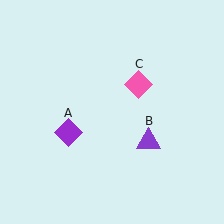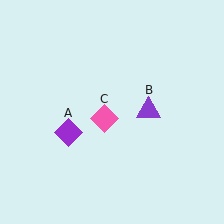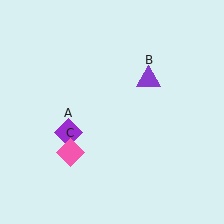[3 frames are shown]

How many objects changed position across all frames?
2 objects changed position: purple triangle (object B), pink diamond (object C).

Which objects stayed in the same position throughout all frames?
Purple diamond (object A) remained stationary.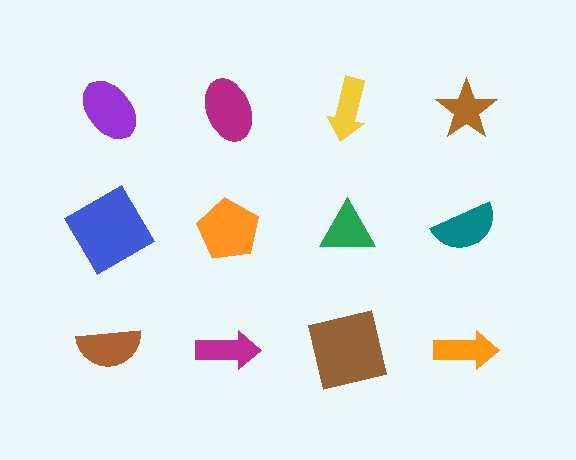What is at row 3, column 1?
A brown semicircle.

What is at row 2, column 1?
A blue diamond.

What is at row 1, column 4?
A brown star.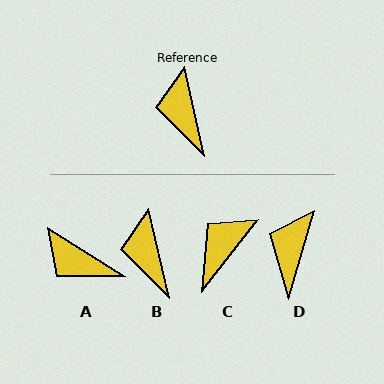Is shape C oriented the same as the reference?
No, it is off by about 50 degrees.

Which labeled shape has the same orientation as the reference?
B.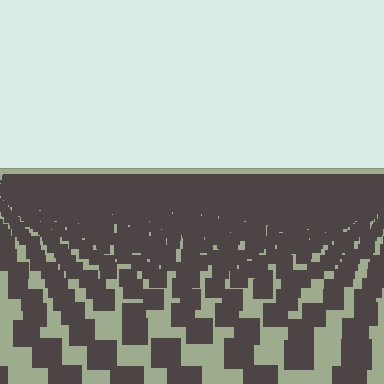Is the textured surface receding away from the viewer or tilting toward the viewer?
The surface is receding away from the viewer. Texture elements get smaller and denser toward the top.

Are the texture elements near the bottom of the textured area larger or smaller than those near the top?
Larger. Near the bottom, elements are closer to the viewer and appear at a bigger on-screen size.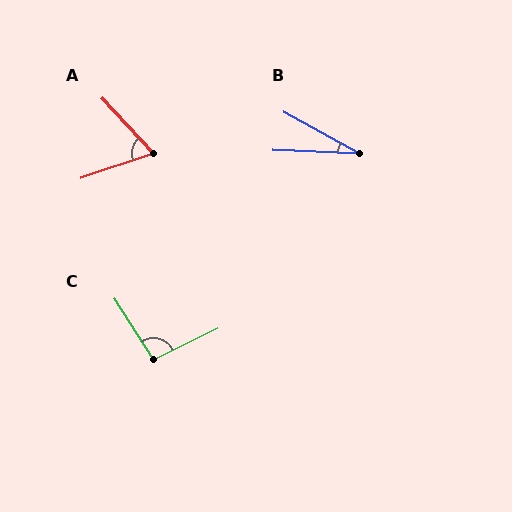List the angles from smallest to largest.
B (26°), A (66°), C (97°).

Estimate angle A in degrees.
Approximately 66 degrees.